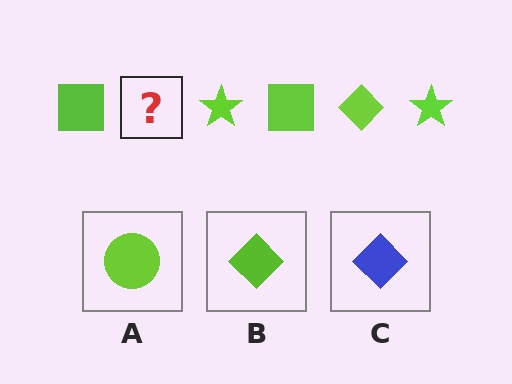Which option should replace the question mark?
Option B.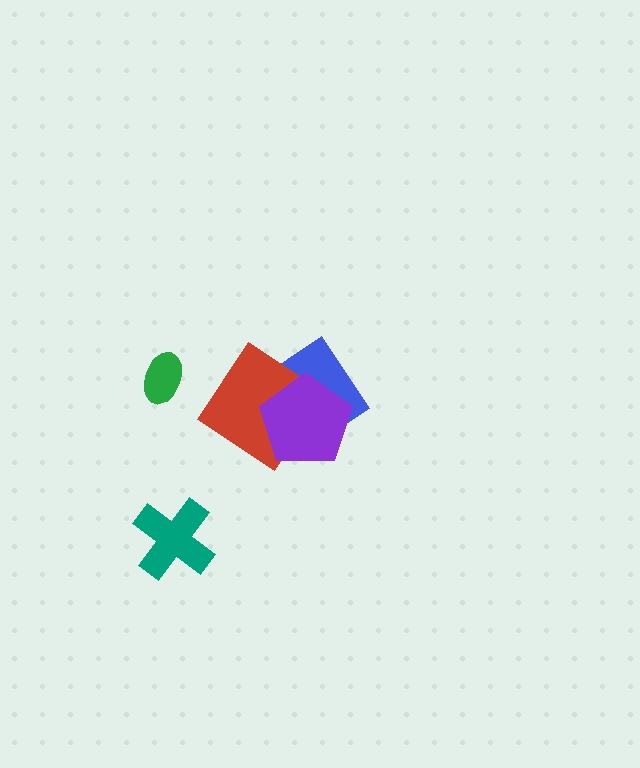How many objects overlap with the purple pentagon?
2 objects overlap with the purple pentagon.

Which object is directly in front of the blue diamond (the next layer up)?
The red diamond is directly in front of the blue diamond.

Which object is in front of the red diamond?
The purple pentagon is in front of the red diamond.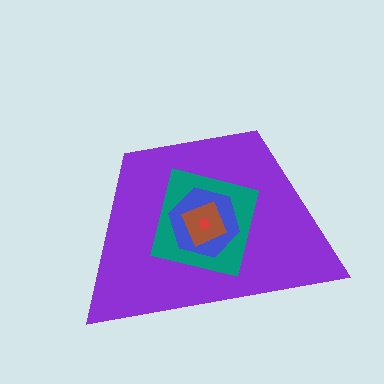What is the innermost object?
The red cross.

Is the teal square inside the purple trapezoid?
Yes.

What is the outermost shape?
The purple trapezoid.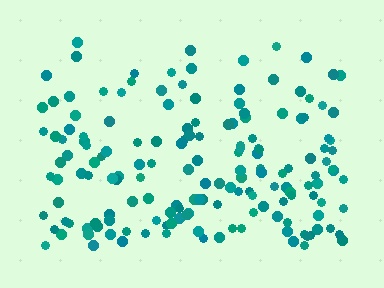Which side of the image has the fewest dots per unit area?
The top.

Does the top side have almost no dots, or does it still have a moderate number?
Still a moderate number, just noticeably fewer than the bottom.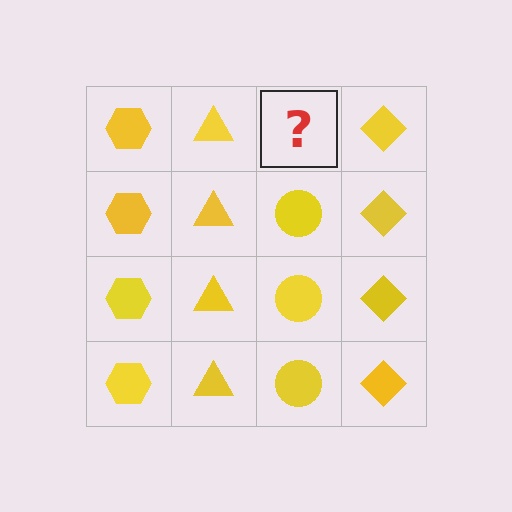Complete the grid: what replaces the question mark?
The question mark should be replaced with a yellow circle.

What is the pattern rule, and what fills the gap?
The rule is that each column has a consistent shape. The gap should be filled with a yellow circle.